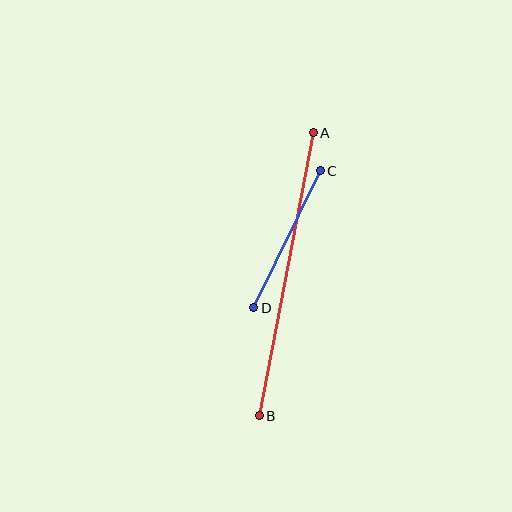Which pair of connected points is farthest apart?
Points A and B are farthest apart.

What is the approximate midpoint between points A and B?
The midpoint is at approximately (286, 274) pixels.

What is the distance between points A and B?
The distance is approximately 288 pixels.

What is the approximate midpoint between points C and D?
The midpoint is at approximately (287, 239) pixels.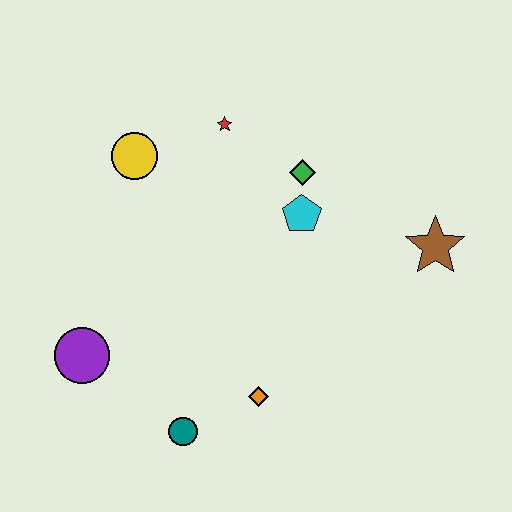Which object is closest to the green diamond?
The cyan pentagon is closest to the green diamond.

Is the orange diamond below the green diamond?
Yes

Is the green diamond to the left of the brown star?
Yes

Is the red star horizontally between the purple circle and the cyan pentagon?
Yes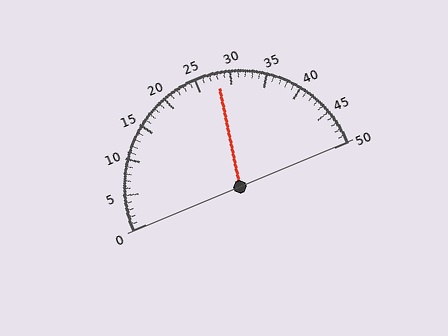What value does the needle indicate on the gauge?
The needle indicates approximately 28.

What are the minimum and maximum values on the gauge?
The gauge ranges from 0 to 50.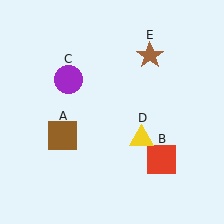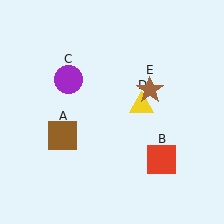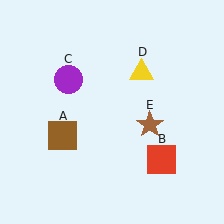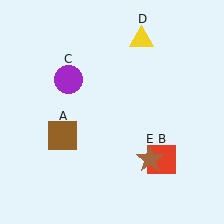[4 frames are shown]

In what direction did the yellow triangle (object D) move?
The yellow triangle (object D) moved up.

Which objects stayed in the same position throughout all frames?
Brown square (object A) and red square (object B) and purple circle (object C) remained stationary.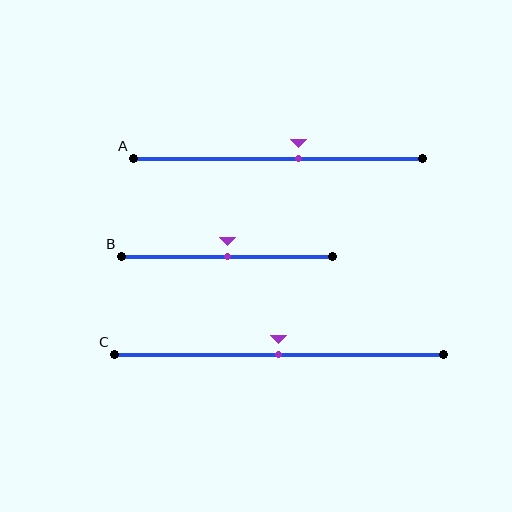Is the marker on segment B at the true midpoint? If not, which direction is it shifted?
Yes, the marker on segment B is at the true midpoint.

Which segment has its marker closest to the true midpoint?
Segment B has its marker closest to the true midpoint.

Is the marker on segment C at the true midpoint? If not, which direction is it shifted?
Yes, the marker on segment C is at the true midpoint.